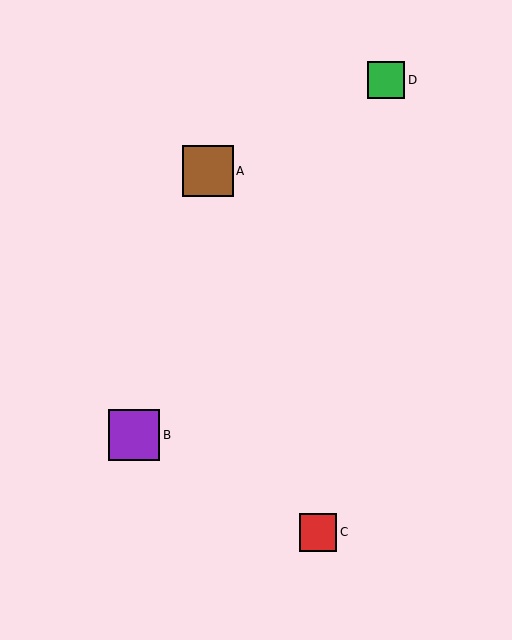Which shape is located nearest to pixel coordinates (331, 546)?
The red square (labeled C) at (318, 532) is nearest to that location.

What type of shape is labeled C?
Shape C is a red square.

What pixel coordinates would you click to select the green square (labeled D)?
Click at (386, 80) to select the green square D.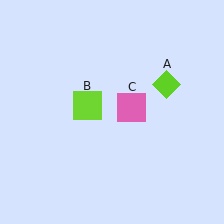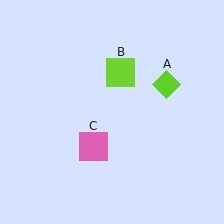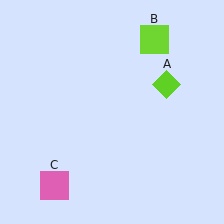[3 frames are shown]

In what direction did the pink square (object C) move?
The pink square (object C) moved down and to the left.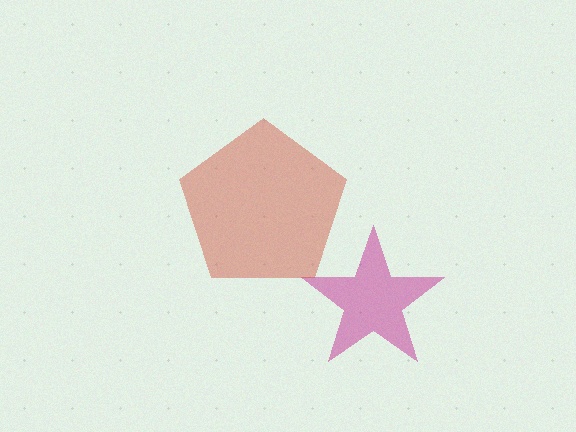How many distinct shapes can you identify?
There are 2 distinct shapes: a magenta star, a red pentagon.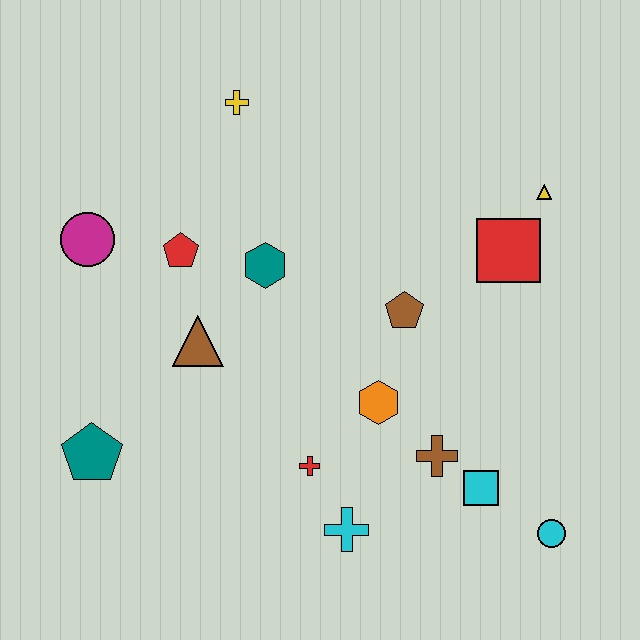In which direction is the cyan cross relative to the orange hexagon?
The cyan cross is below the orange hexagon.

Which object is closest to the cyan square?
The brown cross is closest to the cyan square.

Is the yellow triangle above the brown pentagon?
Yes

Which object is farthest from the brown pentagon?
The teal pentagon is farthest from the brown pentagon.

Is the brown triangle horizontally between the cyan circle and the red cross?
No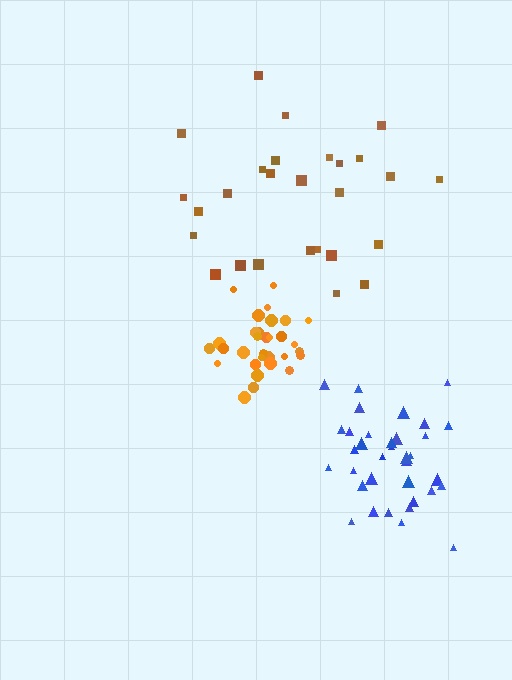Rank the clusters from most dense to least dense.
orange, blue, brown.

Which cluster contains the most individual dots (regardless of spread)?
Blue (35).